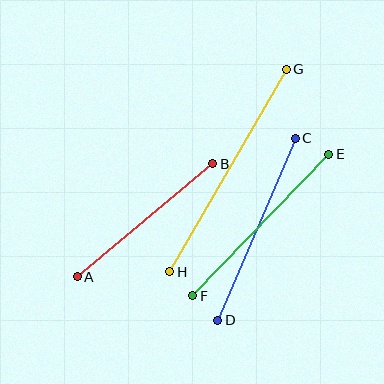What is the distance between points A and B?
The distance is approximately 176 pixels.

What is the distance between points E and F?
The distance is approximately 197 pixels.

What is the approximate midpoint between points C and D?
The midpoint is at approximately (256, 229) pixels.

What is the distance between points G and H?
The distance is approximately 233 pixels.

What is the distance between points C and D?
The distance is approximately 198 pixels.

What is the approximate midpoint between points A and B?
The midpoint is at approximately (145, 220) pixels.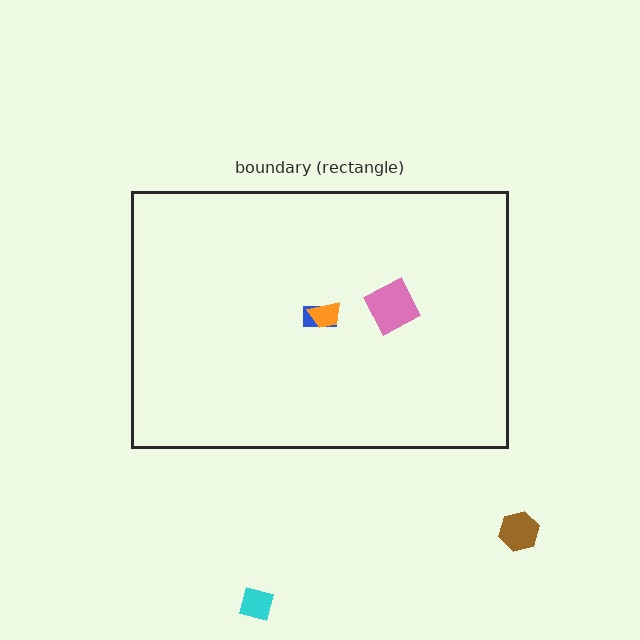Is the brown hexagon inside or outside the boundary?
Outside.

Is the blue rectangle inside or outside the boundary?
Inside.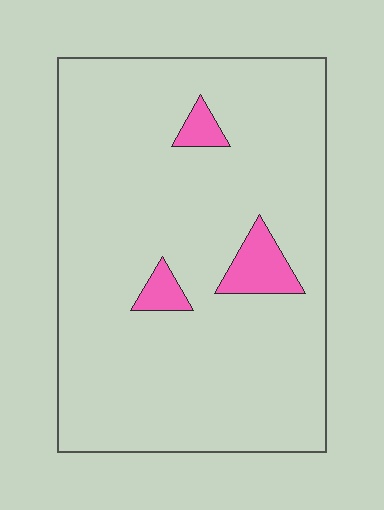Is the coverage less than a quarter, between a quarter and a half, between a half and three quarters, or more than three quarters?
Less than a quarter.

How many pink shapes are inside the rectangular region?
3.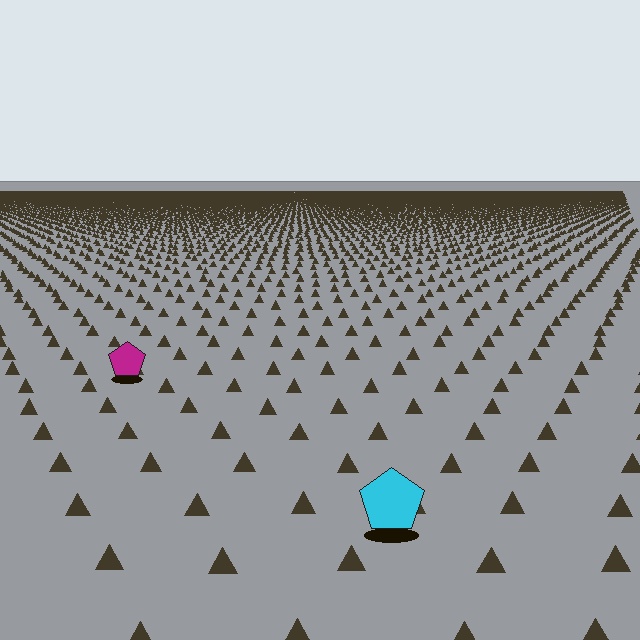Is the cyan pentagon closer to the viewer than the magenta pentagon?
Yes. The cyan pentagon is closer — you can tell from the texture gradient: the ground texture is coarser near it.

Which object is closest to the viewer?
The cyan pentagon is closest. The texture marks near it are larger and more spread out.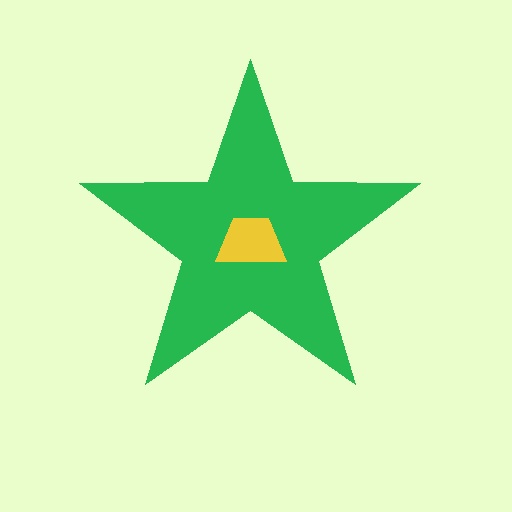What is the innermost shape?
The yellow trapezoid.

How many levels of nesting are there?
2.